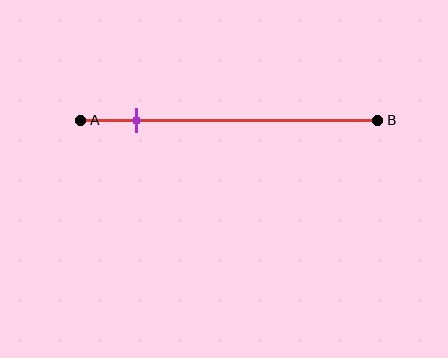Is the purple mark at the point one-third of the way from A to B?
No, the mark is at about 20% from A, not at the 33% one-third point.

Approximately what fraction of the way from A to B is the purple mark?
The purple mark is approximately 20% of the way from A to B.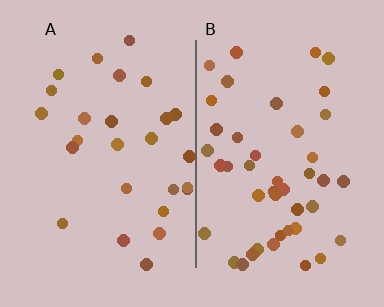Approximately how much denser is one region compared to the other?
Approximately 1.7× — region B over region A.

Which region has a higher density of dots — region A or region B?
B (the right).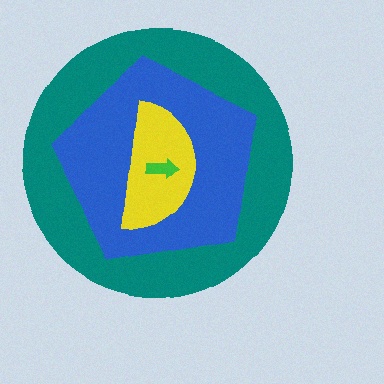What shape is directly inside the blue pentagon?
The yellow semicircle.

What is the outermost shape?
The teal circle.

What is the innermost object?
The green arrow.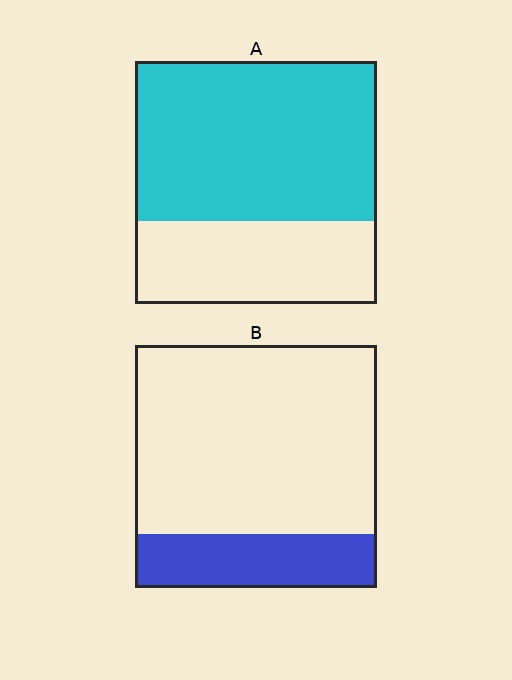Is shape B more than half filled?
No.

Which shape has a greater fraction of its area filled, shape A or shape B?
Shape A.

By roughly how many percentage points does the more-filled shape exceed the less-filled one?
By roughly 45 percentage points (A over B).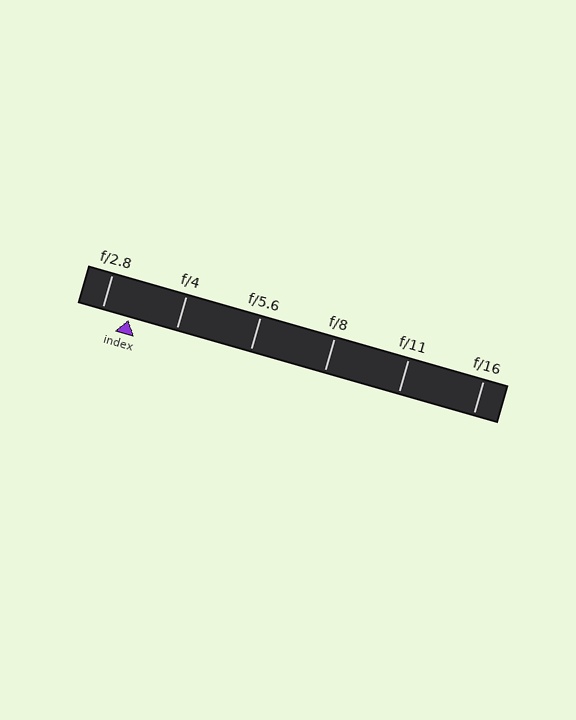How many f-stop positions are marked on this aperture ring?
There are 6 f-stop positions marked.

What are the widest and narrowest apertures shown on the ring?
The widest aperture shown is f/2.8 and the narrowest is f/16.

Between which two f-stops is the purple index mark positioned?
The index mark is between f/2.8 and f/4.